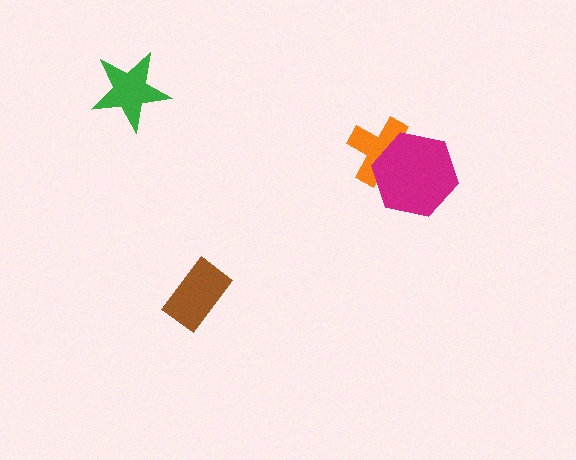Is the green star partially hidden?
No, no other shape covers it.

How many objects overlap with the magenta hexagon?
1 object overlaps with the magenta hexagon.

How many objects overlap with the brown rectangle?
0 objects overlap with the brown rectangle.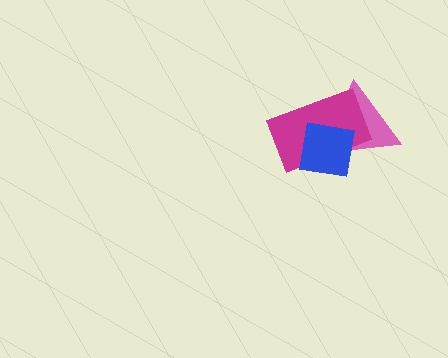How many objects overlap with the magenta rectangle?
2 objects overlap with the magenta rectangle.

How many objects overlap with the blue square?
2 objects overlap with the blue square.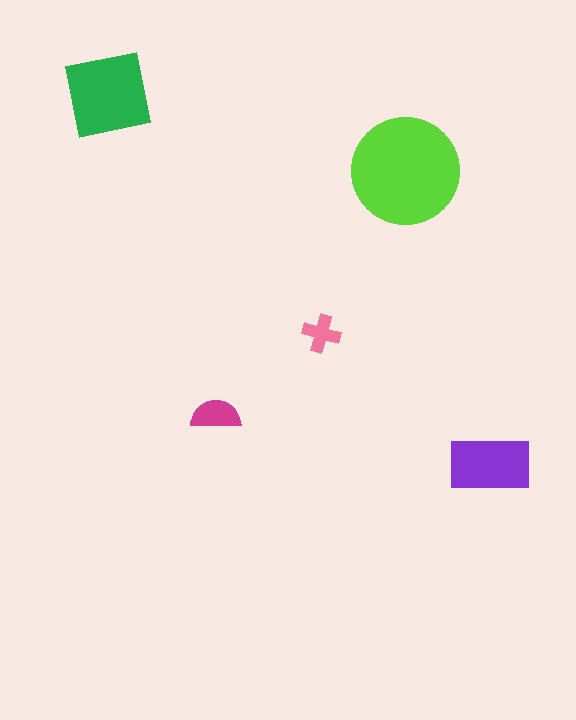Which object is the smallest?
The pink cross.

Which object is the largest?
The lime circle.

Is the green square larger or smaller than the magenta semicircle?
Larger.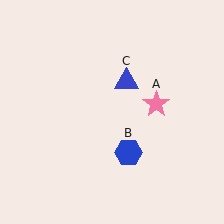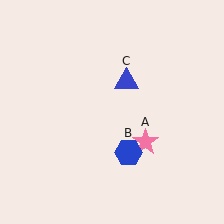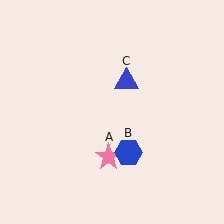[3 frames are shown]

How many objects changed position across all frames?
1 object changed position: pink star (object A).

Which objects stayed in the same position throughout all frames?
Blue hexagon (object B) and blue triangle (object C) remained stationary.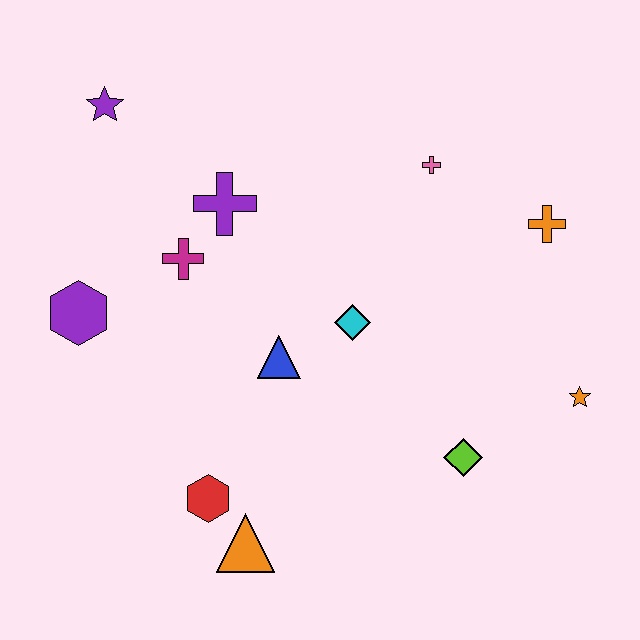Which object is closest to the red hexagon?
The orange triangle is closest to the red hexagon.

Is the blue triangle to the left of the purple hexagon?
No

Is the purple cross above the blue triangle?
Yes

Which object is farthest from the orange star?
The purple star is farthest from the orange star.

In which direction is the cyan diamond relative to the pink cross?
The cyan diamond is below the pink cross.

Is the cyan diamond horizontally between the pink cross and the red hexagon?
Yes